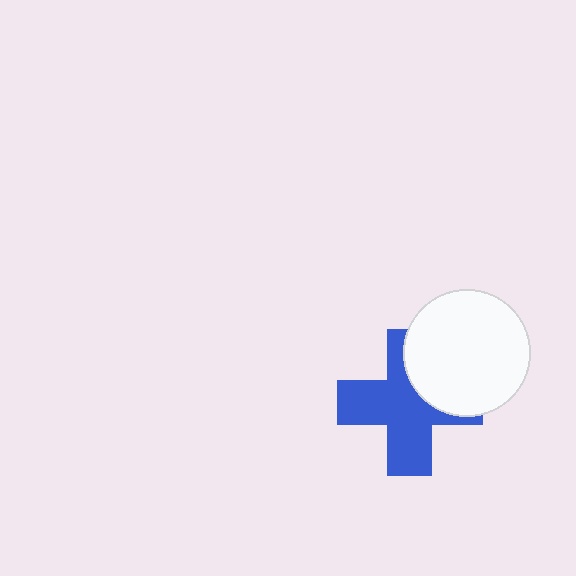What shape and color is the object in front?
The object in front is a white circle.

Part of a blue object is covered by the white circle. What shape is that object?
It is a cross.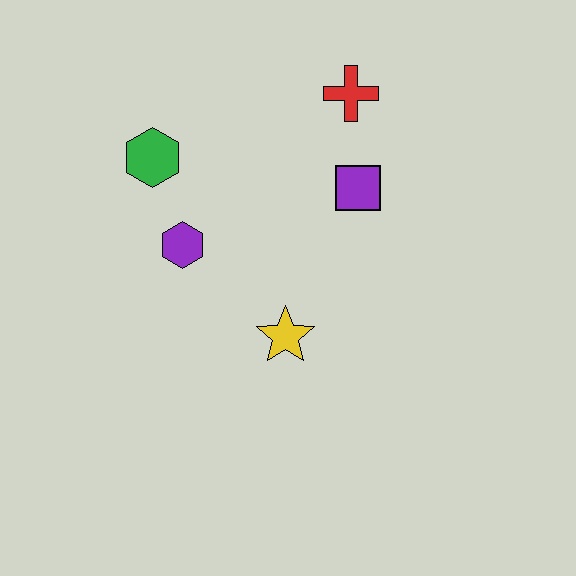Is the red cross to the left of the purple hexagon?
No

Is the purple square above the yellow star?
Yes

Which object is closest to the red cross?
The purple square is closest to the red cross.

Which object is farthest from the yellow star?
The red cross is farthest from the yellow star.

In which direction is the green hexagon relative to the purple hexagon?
The green hexagon is above the purple hexagon.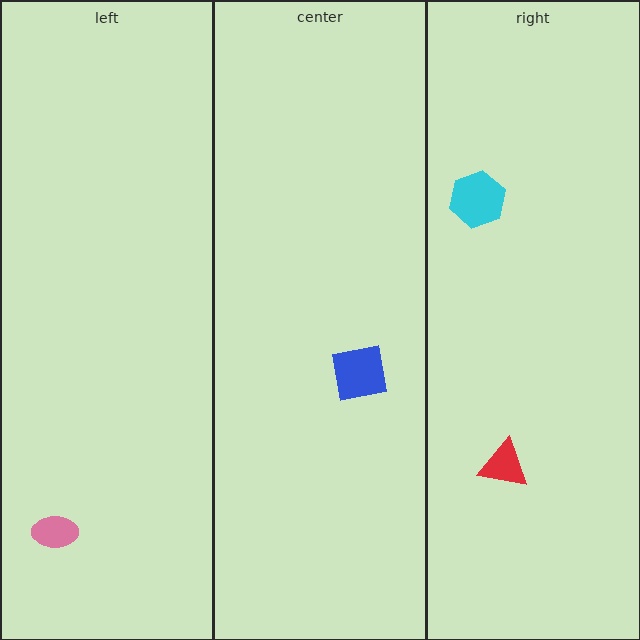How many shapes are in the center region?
1.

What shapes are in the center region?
The blue square.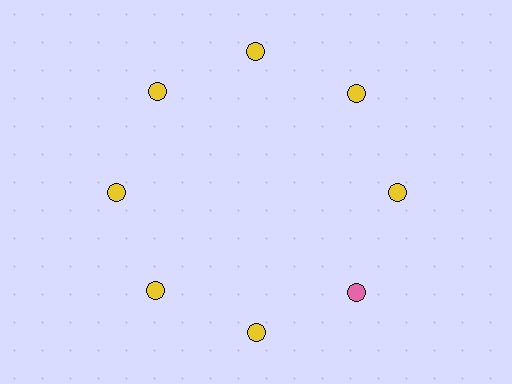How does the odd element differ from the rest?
It has a different color: pink instead of yellow.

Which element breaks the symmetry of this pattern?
The pink circle at roughly the 4 o'clock position breaks the symmetry. All other shapes are yellow circles.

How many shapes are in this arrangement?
There are 8 shapes arranged in a ring pattern.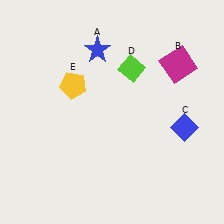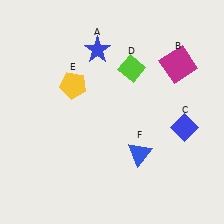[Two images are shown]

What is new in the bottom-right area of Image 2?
A blue triangle (F) was added in the bottom-right area of Image 2.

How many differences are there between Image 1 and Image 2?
There is 1 difference between the two images.